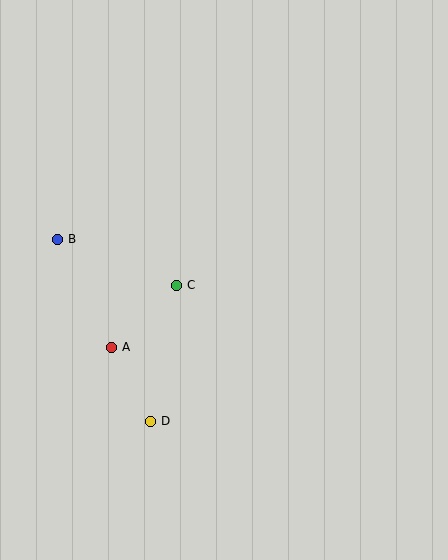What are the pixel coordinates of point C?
Point C is at (177, 285).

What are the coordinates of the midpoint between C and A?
The midpoint between C and A is at (144, 316).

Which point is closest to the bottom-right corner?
Point D is closest to the bottom-right corner.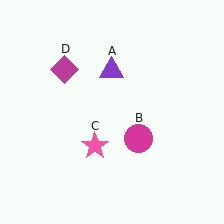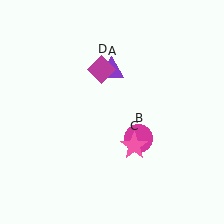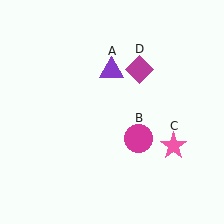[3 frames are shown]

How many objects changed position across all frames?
2 objects changed position: pink star (object C), magenta diamond (object D).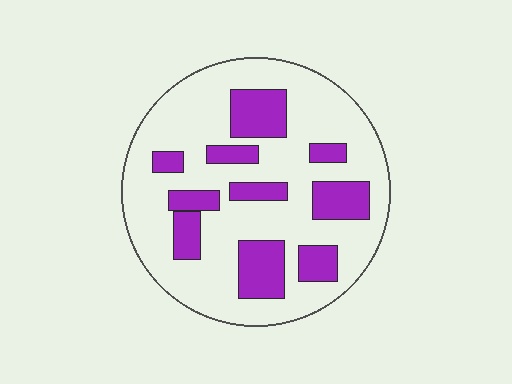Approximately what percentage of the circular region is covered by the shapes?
Approximately 25%.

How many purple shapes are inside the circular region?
10.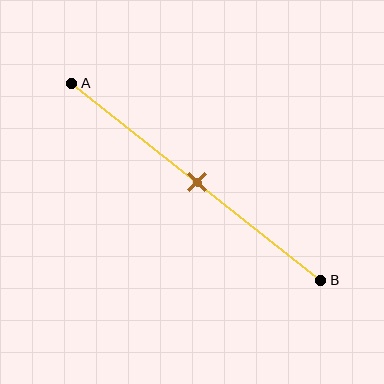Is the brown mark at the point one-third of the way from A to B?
No, the mark is at about 50% from A, not at the 33% one-third point.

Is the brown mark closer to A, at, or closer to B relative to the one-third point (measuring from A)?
The brown mark is closer to point B than the one-third point of segment AB.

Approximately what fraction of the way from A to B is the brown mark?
The brown mark is approximately 50% of the way from A to B.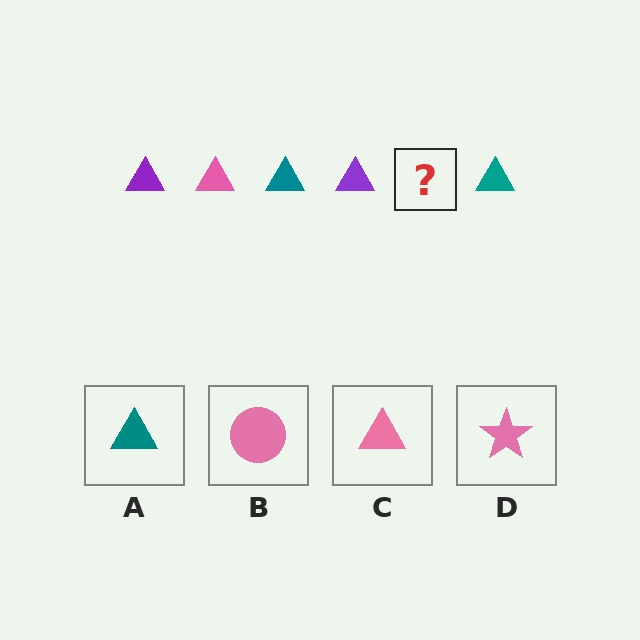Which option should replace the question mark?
Option C.